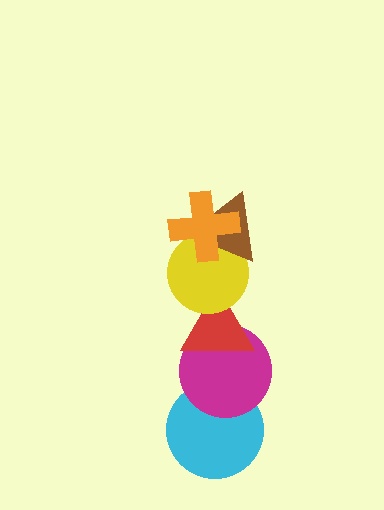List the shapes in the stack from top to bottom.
From top to bottom: the orange cross, the brown triangle, the yellow circle, the red triangle, the magenta circle, the cyan circle.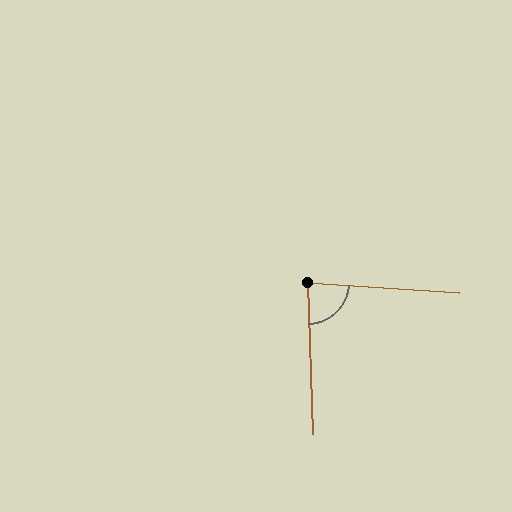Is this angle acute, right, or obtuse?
It is acute.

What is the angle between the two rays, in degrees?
Approximately 84 degrees.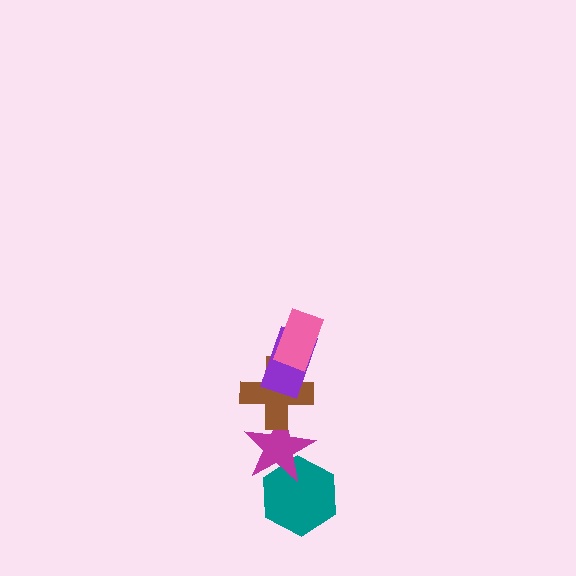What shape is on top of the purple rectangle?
The pink rectangle is on top of the purple rectangle.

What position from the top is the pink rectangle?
The pink rectangle is 1st from the top.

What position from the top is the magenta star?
The magenta star is 4th from the top.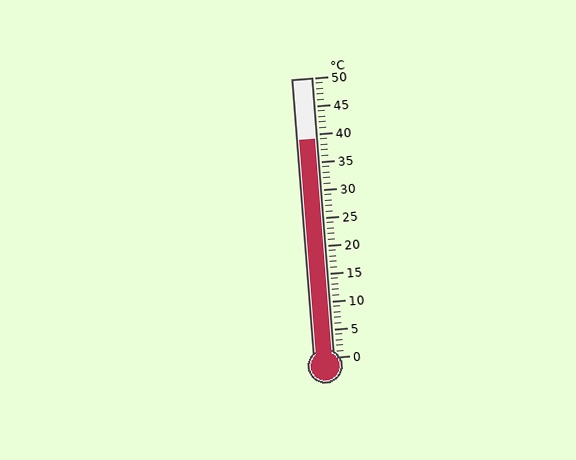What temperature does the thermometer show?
The thermometer shows approximately 39°C.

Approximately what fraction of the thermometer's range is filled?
The thermometer is filled to approximately 80% of its range.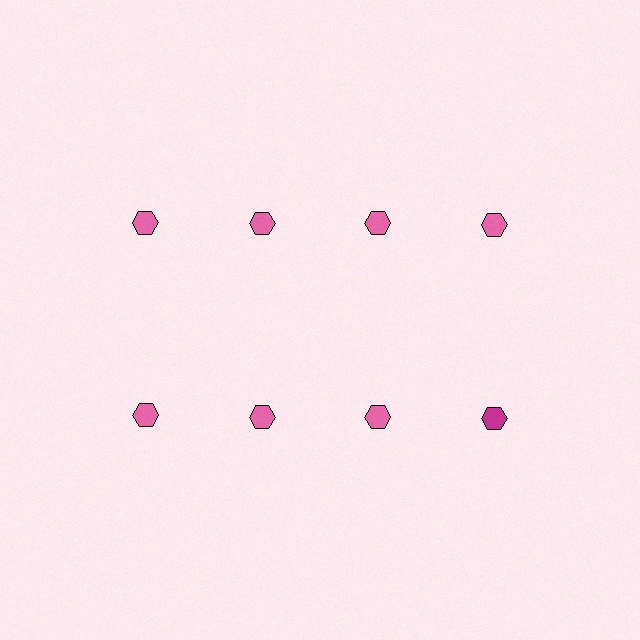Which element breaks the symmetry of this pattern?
The magenta hexagon in the second row, second from right column breaks the symmetry. All other shapes are pink hexagons.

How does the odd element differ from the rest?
It has a different color: magenta instead of pink.